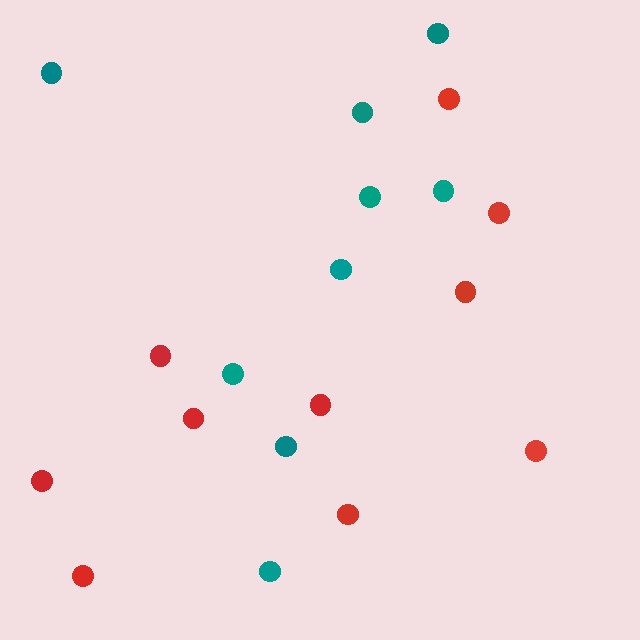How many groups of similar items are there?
There are 2 groups: one group of red circles (10) and one group of teal circles (9).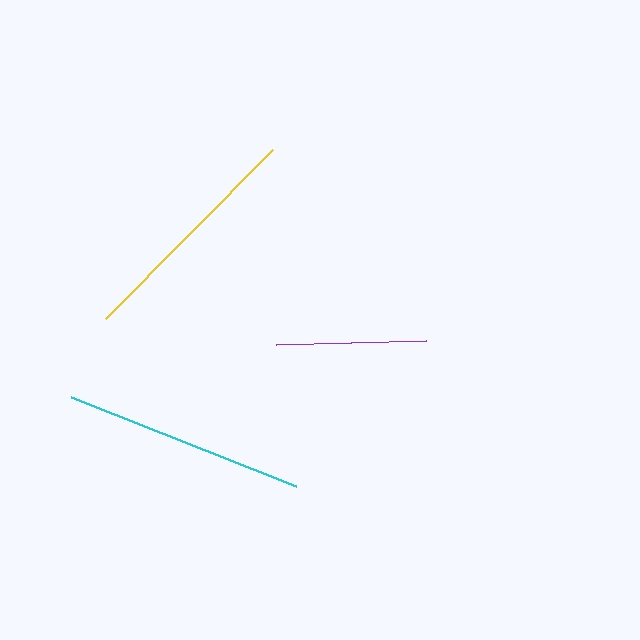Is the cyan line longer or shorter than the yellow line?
The cyan line is longer than the yellow line.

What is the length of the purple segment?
The purple segment is approximately 150 pixels long.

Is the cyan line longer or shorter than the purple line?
The cyan line is longer than the purple line.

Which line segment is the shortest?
The purple line is the shortest at approximately 150 pixels.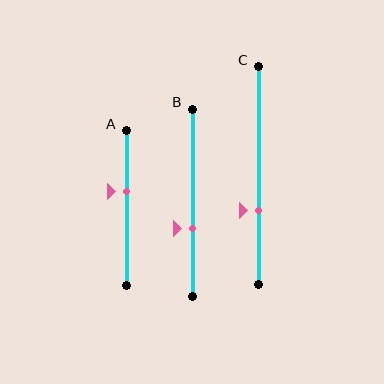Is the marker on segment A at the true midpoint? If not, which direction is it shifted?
No, the marker on segment A is shifted upward by about 11% of the segment length.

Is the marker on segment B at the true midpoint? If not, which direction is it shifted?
No, the marker on segment B is shifted downward by about 13% of the segment length.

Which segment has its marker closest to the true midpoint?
Segment A has its marker closest to the true midpoint.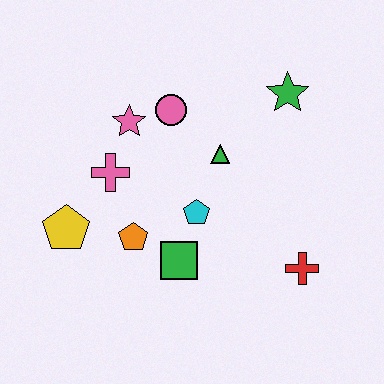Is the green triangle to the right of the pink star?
Yes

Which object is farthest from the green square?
The green star is farthest from the green square.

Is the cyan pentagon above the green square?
Yes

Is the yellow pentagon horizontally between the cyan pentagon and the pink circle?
No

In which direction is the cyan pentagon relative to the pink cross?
The cyan pentagon is to the right of the pink cross.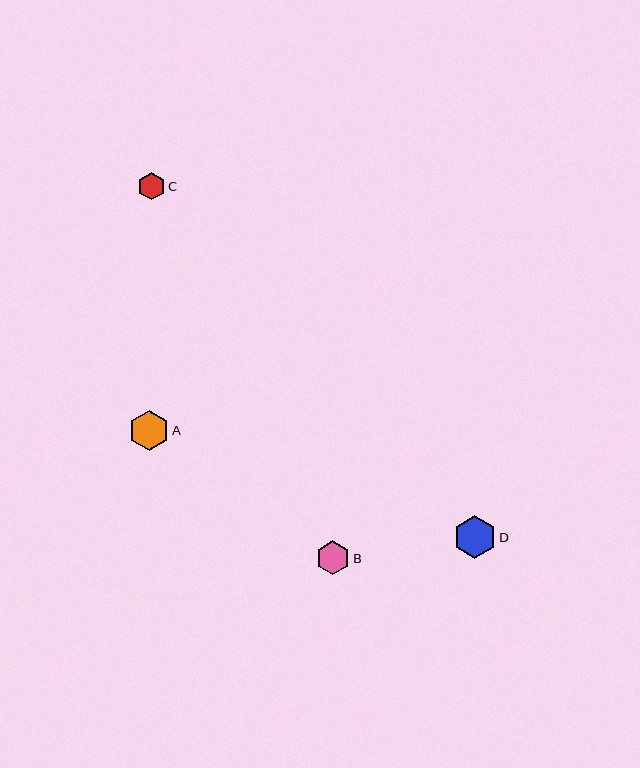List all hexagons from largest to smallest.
From largest to smallest: D, A, B, C.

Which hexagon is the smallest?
Hexagon C is the smallest with a size of approximately 27 pixels.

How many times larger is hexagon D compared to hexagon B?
Hexagon D is approximately 1.3 times the size of hexagon B.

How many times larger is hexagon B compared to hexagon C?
Hexagon B is approximately 1.3 times the size of hexagon C.